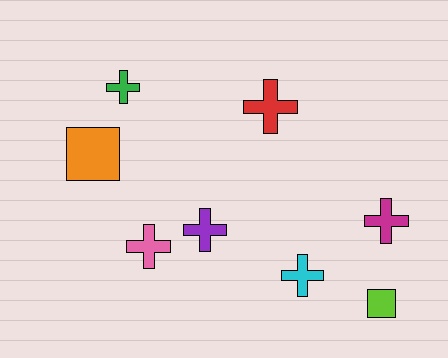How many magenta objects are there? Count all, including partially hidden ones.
There is 1 magenta object.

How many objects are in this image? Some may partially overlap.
There are 8 objects.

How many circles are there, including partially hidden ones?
There are no circles.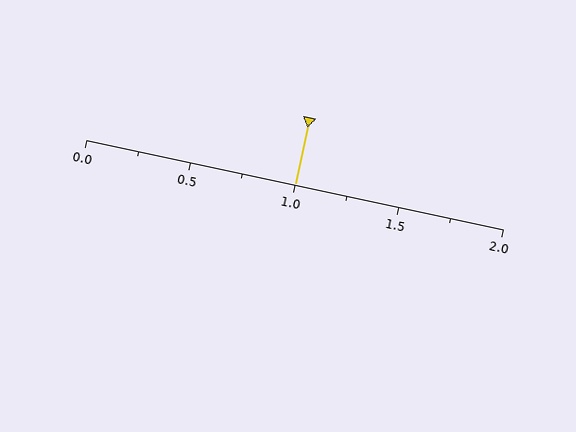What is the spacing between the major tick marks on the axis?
The major ticks are spaced 0.5 apart.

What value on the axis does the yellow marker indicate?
The marker indicates approximately 1.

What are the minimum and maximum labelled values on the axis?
The axis runs from 0.0 to 2.0.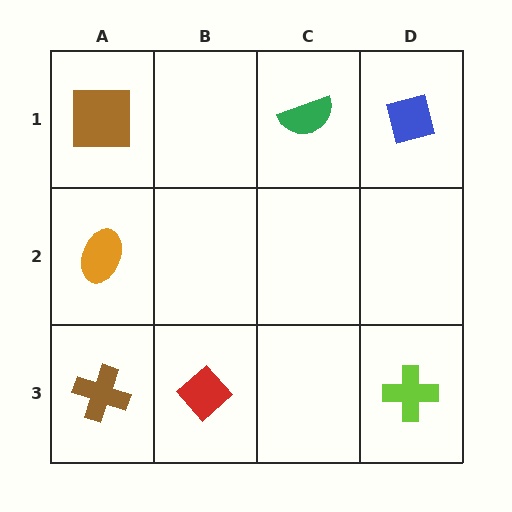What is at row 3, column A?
A brown cross.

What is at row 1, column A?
A brown square.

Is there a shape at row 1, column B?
No, that cell is empty.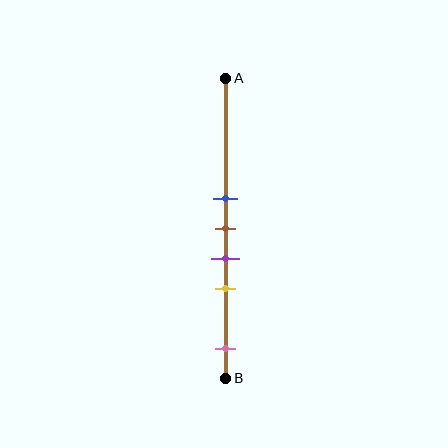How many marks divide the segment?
There are 5 marks dividing the segment.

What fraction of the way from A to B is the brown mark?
The brown mark is approximately 50% (0.5) of the way from A to B.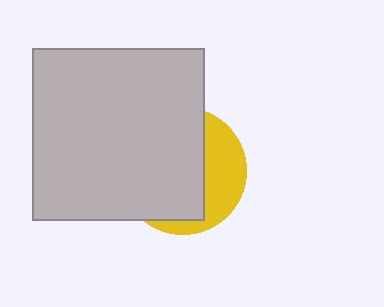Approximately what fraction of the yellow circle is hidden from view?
Roughly 67% of the yellow circle is hidden behind the light gray square.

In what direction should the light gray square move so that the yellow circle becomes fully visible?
The light gray square should move left. That is the shortest direction to clear the overlap and leave the yellow circle fully visible.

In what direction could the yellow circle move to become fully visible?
The yellow circle could move right. That would shift it out from behind the light gray square entirely.